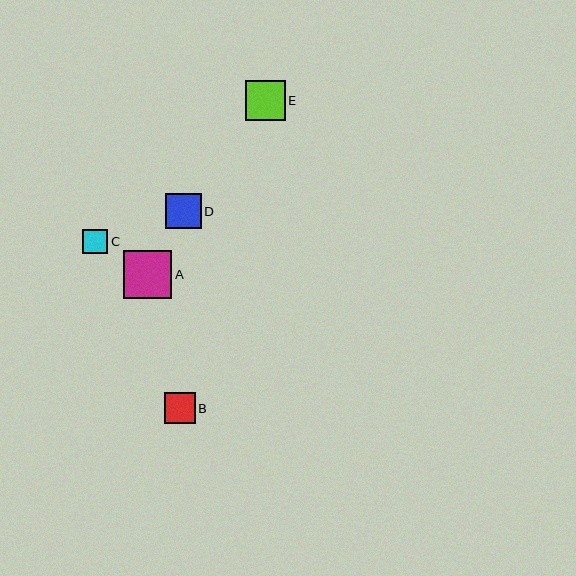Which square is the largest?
Square A is the largest with a size of approximately 48 pixels.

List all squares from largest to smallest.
From largest to smallest: A, E, D, B, C.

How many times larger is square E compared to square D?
Square E is approximately 1.1 times the size of square D.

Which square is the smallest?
Square C is the smallest with a size of approximately 25 pixels.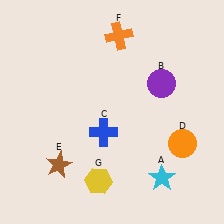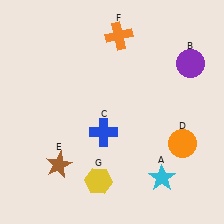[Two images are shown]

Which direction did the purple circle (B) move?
The purple circle (B) moved right.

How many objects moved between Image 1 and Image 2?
1 object moved between the two images.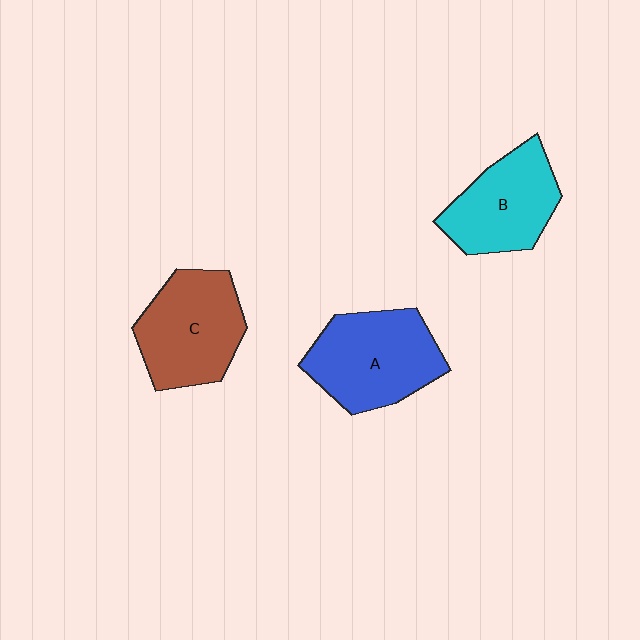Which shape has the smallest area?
Shape B (cyan).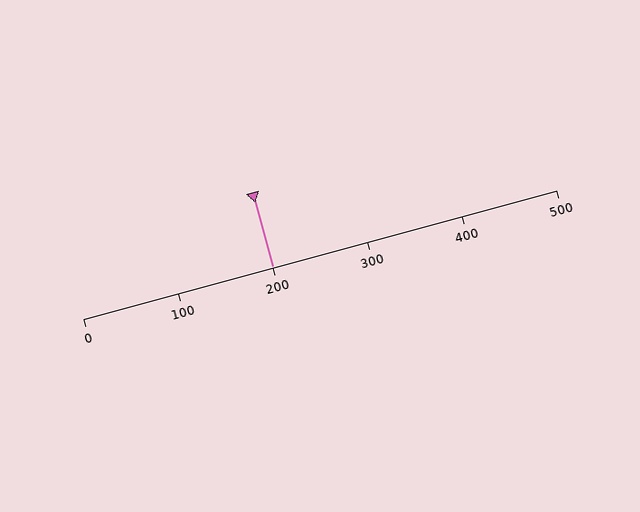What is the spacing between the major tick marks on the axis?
The major ticks are spaced 100 apart.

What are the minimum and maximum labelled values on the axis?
The axis runs from 0 to 500.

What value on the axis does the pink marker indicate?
The marker indicates approximately 200.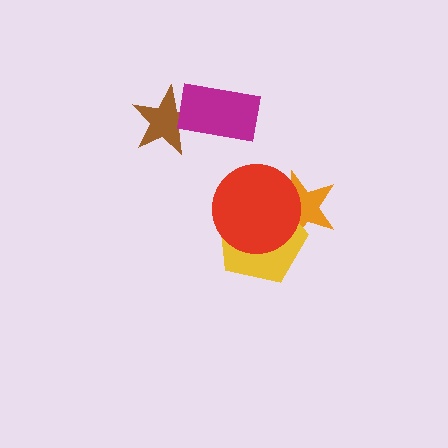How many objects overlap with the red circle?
2 objects overlap with the red circle.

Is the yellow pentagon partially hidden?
Yes, it is partially covered by another shape.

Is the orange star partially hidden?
Yes, it is partially covered by another shape.